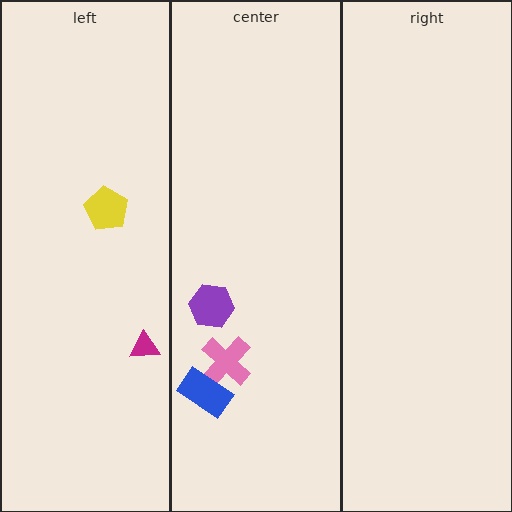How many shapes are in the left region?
2.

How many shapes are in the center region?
3.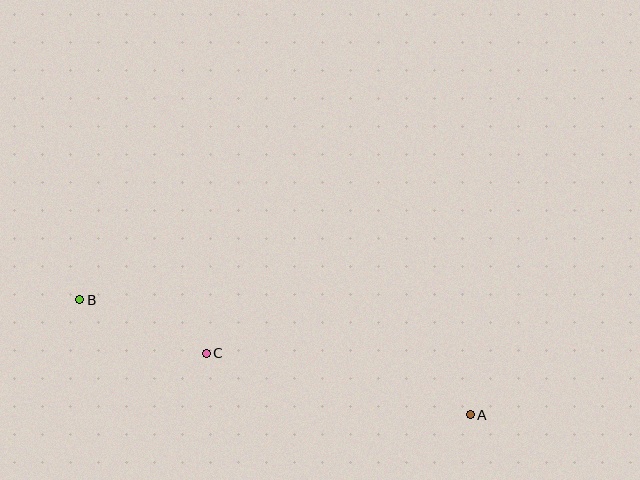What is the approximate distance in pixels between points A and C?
The distance between A and C is approximately 271 pixels.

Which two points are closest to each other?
Points B and C are closest to each other.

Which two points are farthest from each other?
Points A and B are farthest from each other.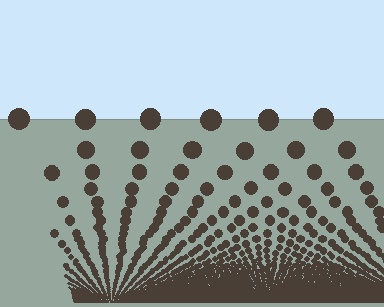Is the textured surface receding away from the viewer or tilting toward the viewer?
The surface appears to tilt toward the viewer. Texture elements get larger and sparser toward the top.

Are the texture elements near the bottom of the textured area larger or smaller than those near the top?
Smaller. The gradient is inverted — elements near the bottom are smaller and denser.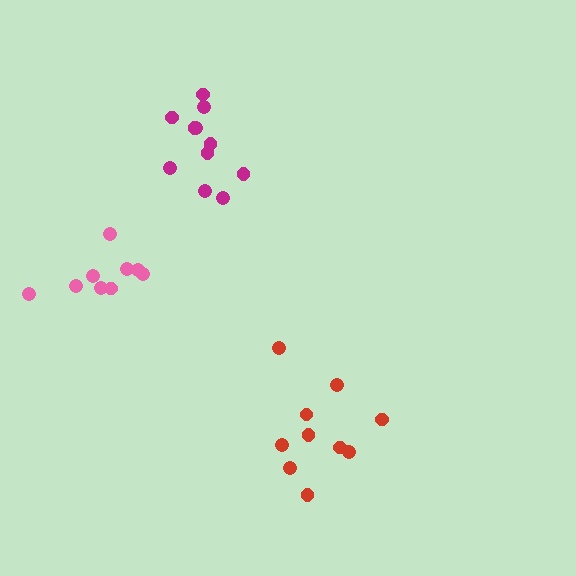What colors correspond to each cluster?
The clusters are colored: magenta, red, pink.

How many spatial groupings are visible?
There are 3 spatial groupings.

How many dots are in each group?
Group 1: 11 dots, Group 2: 10 dots, Group 3: 9 dots (30 total).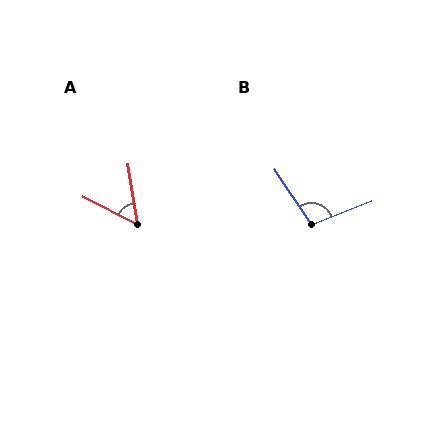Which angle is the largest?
B, at approximately 103 degrees.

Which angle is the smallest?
A, at approximately 55 degrees.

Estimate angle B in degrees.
Approximately 103 degrees.